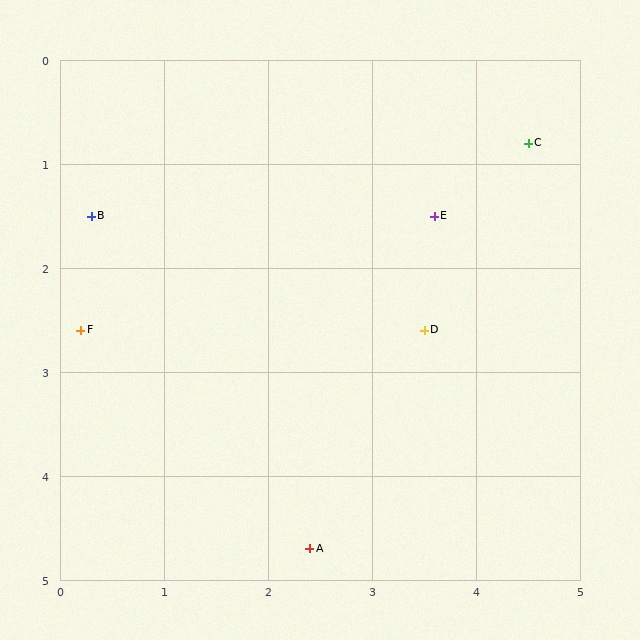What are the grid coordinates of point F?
Point F is at approximately (0.2, 2.6).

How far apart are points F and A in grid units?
Points F and A are about 3.0 grid units apart.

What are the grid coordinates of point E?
Point E is at approximately (3.6, 1.5).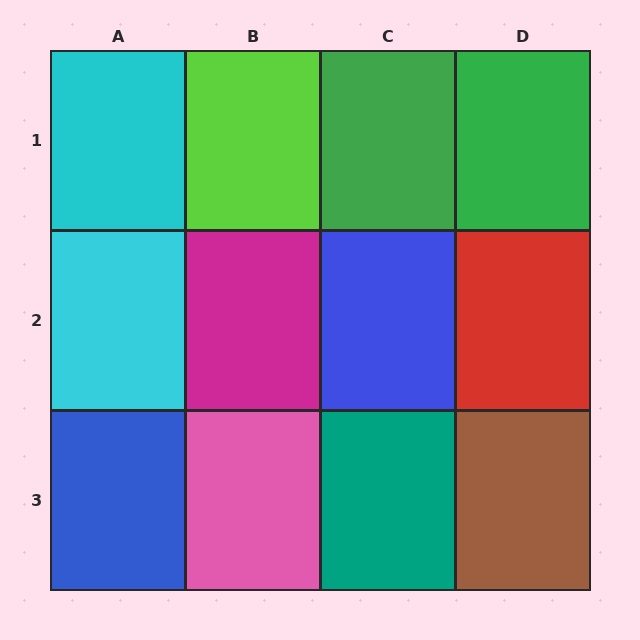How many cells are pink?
1 cell is pink.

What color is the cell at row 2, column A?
Cyan.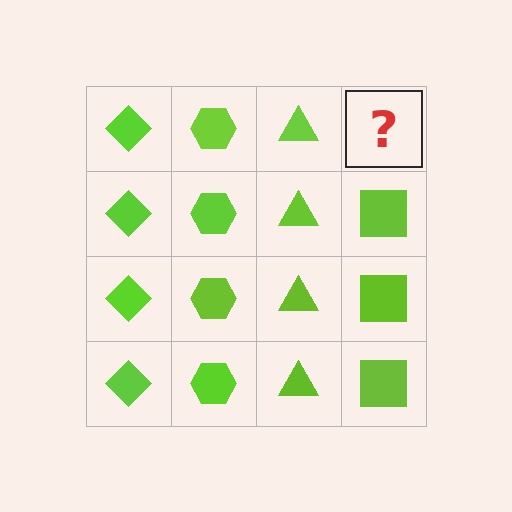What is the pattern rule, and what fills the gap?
The rule is that each column has a consistent shape. The gap should be filled with a lime square.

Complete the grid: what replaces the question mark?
The question mark should be replaced with a lime square.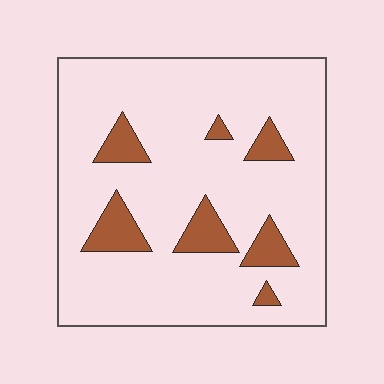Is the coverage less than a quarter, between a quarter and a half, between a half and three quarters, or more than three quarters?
Less than a quarter.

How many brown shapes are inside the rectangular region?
7.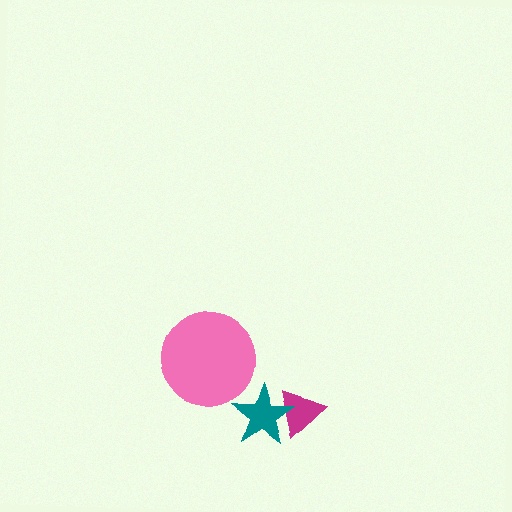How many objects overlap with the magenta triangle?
1 object overlaps with the magenta triangle.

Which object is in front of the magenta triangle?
The teal star is in front of the magenta triangle.